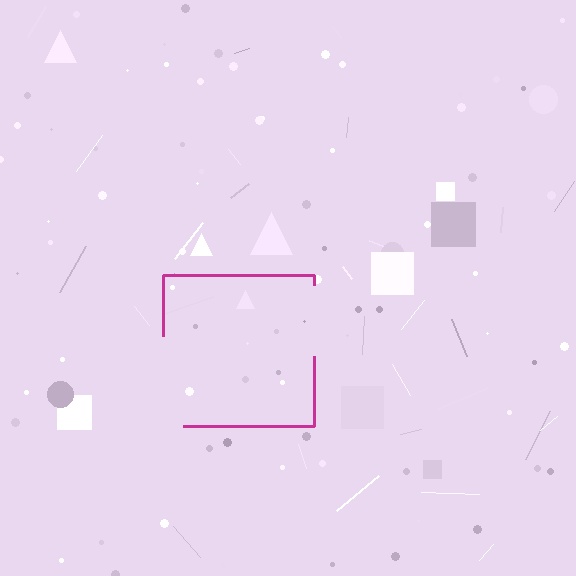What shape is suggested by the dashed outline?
The dashed outline suggests a square.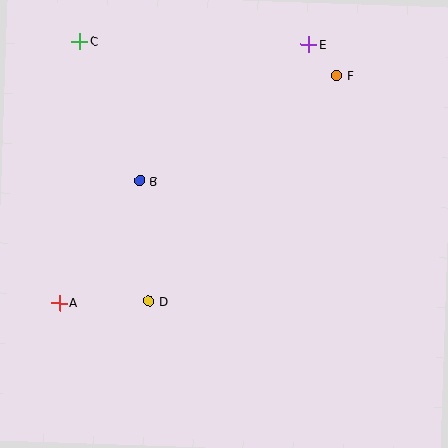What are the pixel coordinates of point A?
Point A is at (59, 303).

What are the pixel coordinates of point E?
Point E is at (309, 45).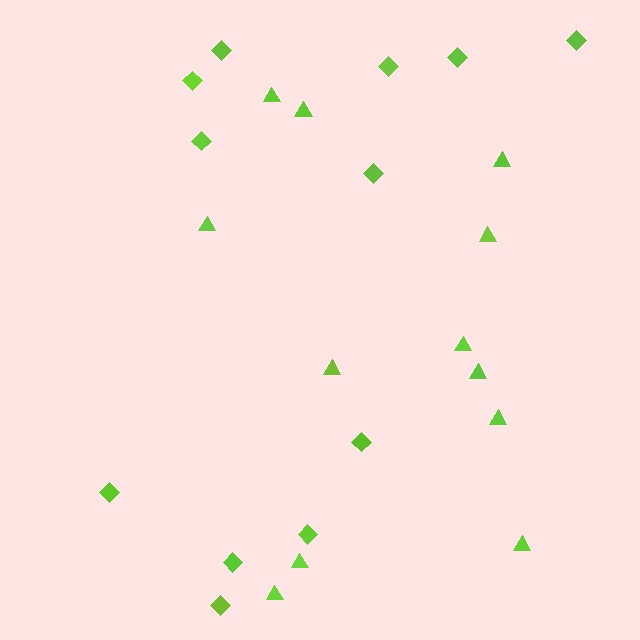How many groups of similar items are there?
There are 2 groups: one group of diamonds (12) and one group of triangles (12).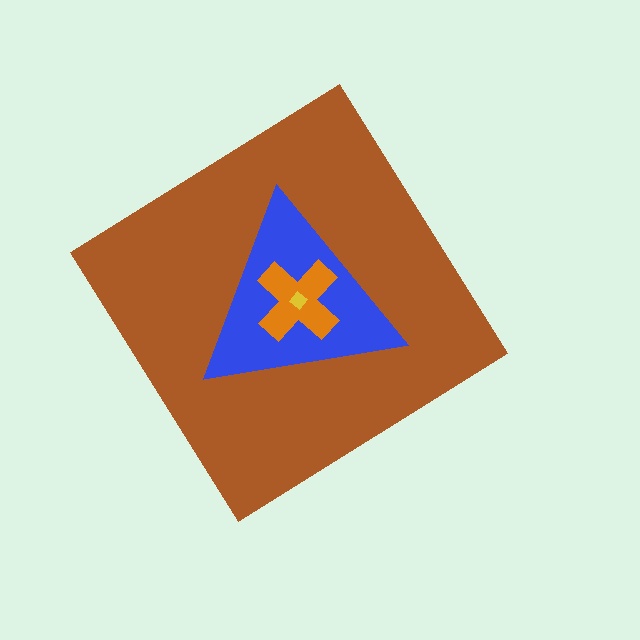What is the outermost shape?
The brown diamond.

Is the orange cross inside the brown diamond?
Yes.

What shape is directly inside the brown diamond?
The blue triangle.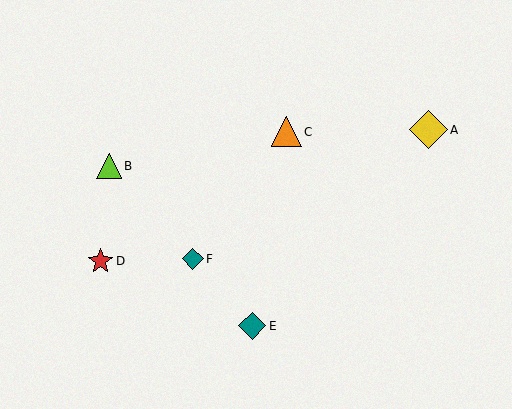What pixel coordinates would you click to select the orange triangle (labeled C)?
Click at (287, 132) to select the orange triangle C.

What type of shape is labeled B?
Shape B is a lime triangle.